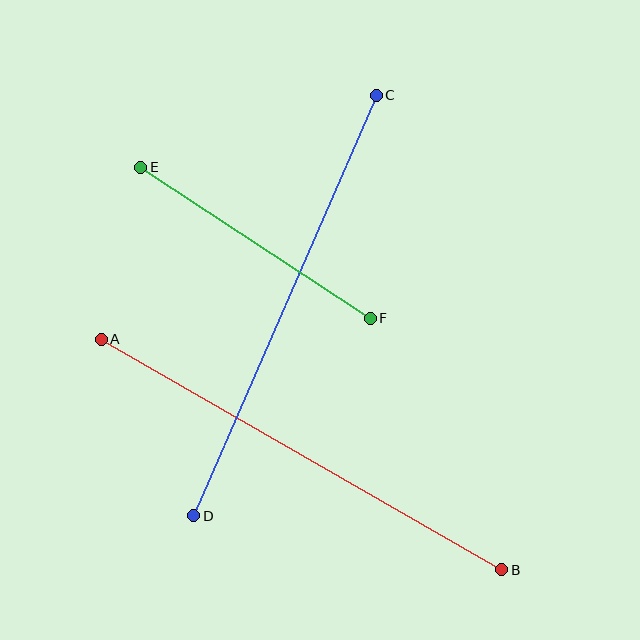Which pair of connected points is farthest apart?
Points A and B are farthest apart.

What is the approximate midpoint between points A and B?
The midpoint is at approximately (301, 454) pixels.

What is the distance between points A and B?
The distance is approximately 462 pixels.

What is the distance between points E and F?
The distance is approximately 275 pixels.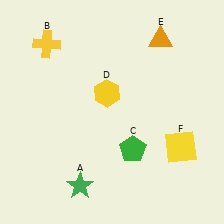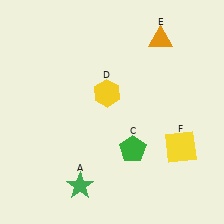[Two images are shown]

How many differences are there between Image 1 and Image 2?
There is 1 difference between the two images.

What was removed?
The yellow cross (B) was removed in Image 2.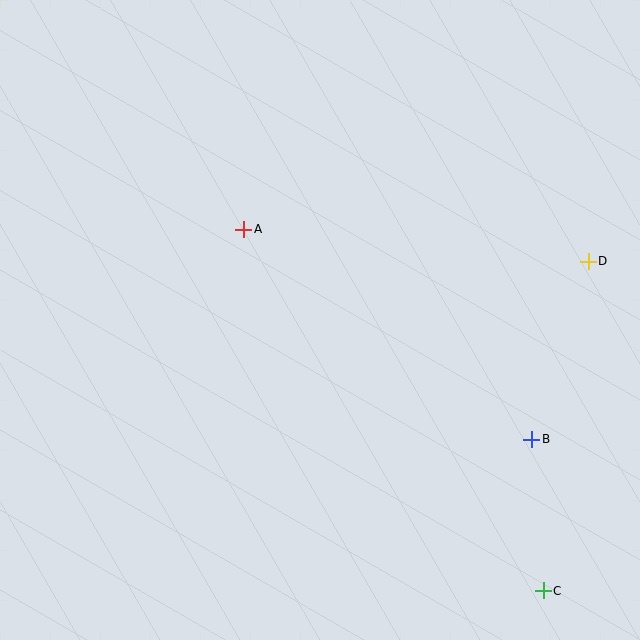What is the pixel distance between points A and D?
The distance between A and D is 346 pixels.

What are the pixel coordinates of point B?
Point B is at (532, 439).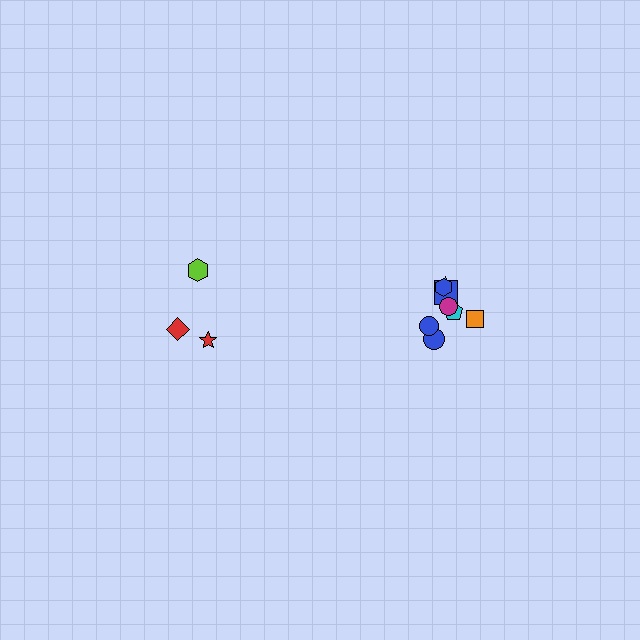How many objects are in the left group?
There are 3 objects.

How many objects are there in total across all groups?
There are 11 objects.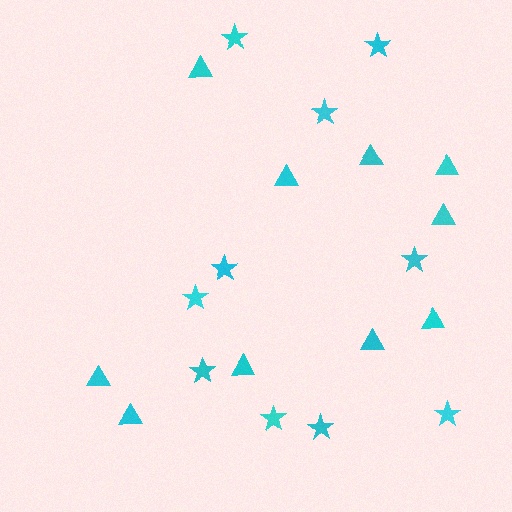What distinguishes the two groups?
There are 2 groups: one group of triangles (10) and one group of stars (10).